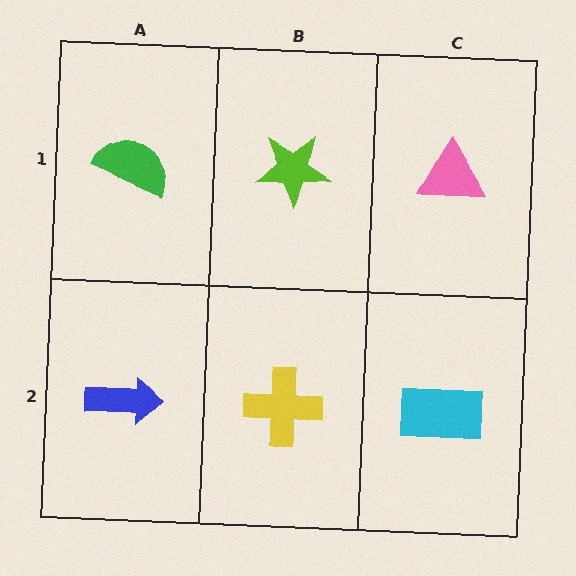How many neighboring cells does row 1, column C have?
2.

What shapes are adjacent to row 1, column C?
A cyan rectangle (row 2, column C), a lime star (row 1, column B).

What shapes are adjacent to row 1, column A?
A blue arrow (row 2, column A), a lime star (row 1, column B).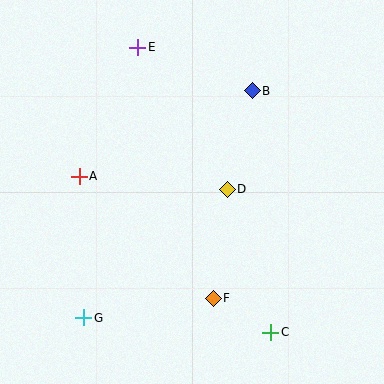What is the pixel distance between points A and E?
The distance between A and E is 142 pixels.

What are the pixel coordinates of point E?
Point E is at (138, 47).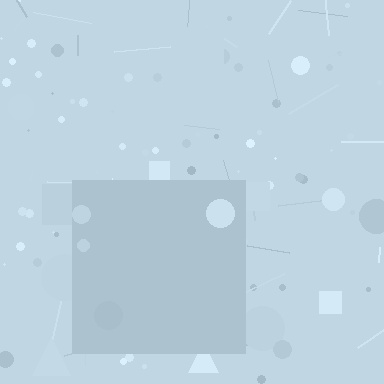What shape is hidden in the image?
A square is hidden in the image.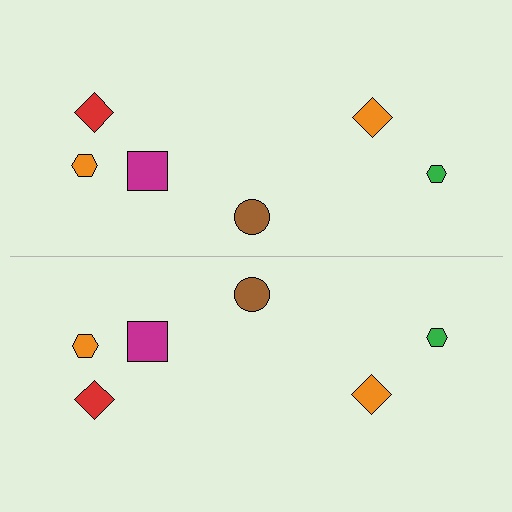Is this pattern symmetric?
Yes, this pattern has bilateral (reflection) symmetry.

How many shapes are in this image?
There are 12 shapes in this image.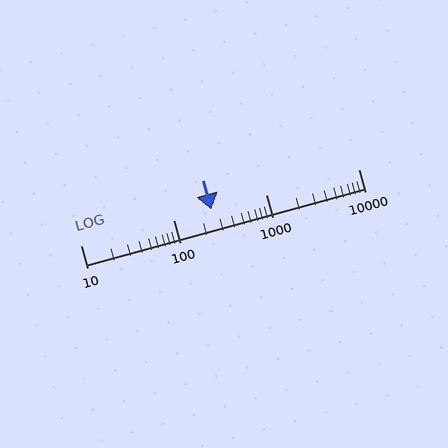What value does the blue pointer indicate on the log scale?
The pointer indicates approximately 260.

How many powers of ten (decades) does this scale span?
The scale spans 3 decades, from 10 to 10000.